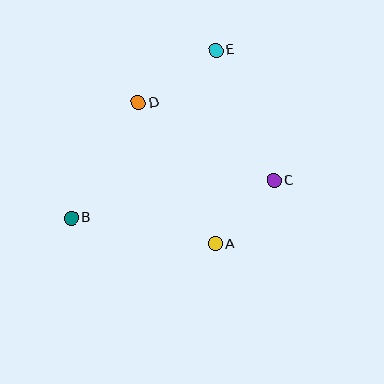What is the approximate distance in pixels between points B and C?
The distance between B and C is approximately 206 pixels.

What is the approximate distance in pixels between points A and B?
The distance between A and B is approximately 146 pixels.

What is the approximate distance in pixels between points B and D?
The distance between B and D is approximately 133 pixels.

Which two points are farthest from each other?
Points B and E are farthest from each other.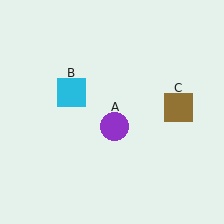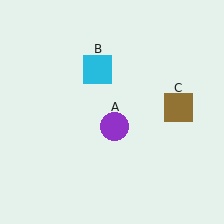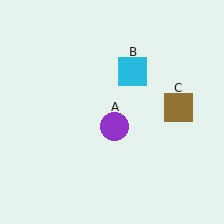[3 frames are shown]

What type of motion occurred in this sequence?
The cyan square (object B) rotated clockwise around the center of the scene.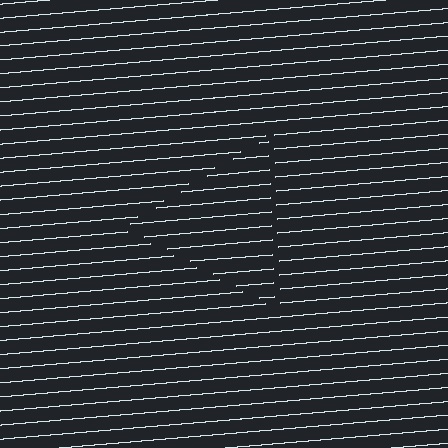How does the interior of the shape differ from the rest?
The interior of the shape contains the same grating, shifted by half a period — the contour is defined by the phase discontinuity where line-ends from the inner and outer gratings abut.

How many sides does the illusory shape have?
3 sides — the line-ends trace a triangle.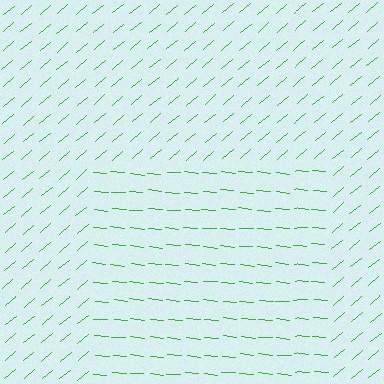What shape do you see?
I see a rectangle.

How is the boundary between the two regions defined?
The boundary is defined purely by a change in line orientation (approximately 45 degrees difference). All lines are the same color and thickness.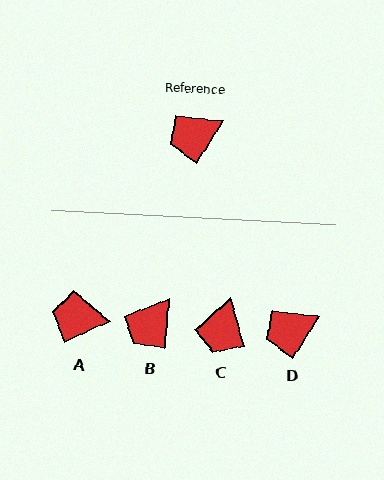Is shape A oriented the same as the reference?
No, it is off by about 34 degrees.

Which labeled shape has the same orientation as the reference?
D.